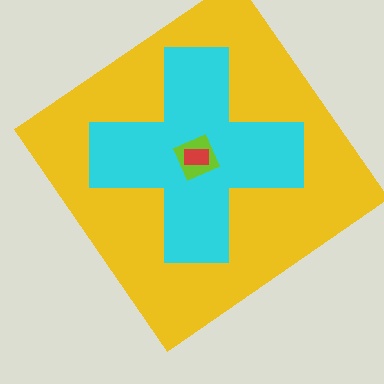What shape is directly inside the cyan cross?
The lime diamond.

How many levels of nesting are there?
4.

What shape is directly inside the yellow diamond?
The cyan cross.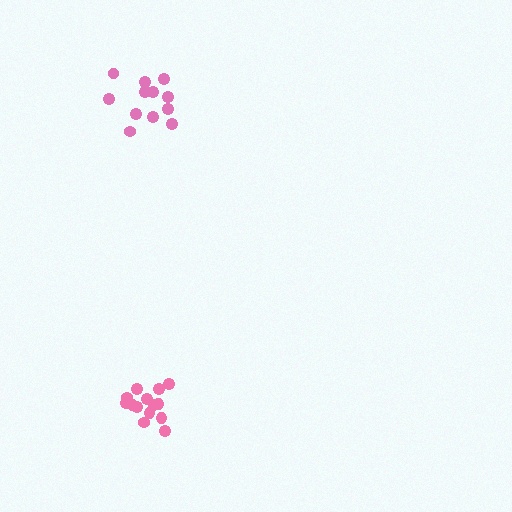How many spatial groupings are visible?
There are 2 spatial groupings.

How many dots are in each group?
Group 1: 12 dots, Group 2: 14 dots (26 total).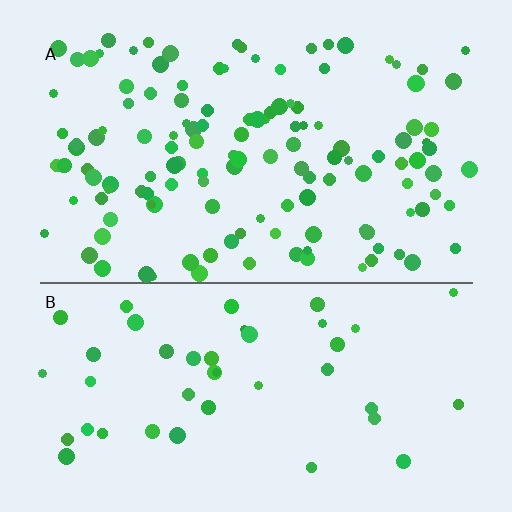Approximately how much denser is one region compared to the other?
Approximately 3.1× — region A over region B.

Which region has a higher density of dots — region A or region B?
A (the top).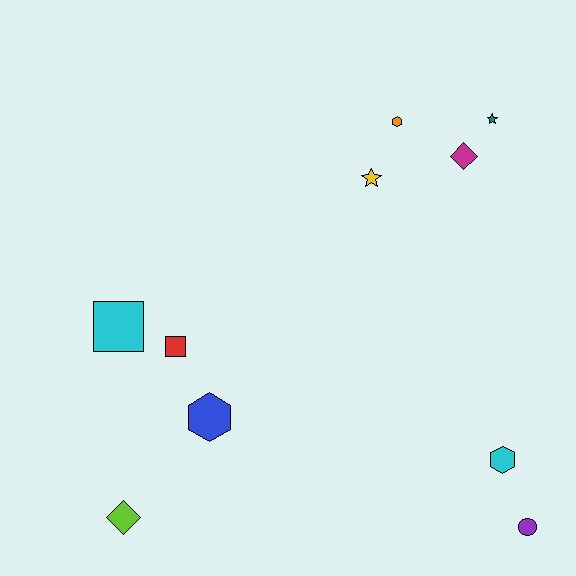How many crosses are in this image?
There are no crosses.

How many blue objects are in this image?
There is 1 blue object.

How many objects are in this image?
There are 10 objects.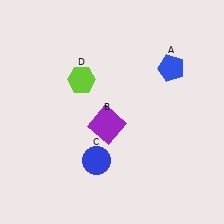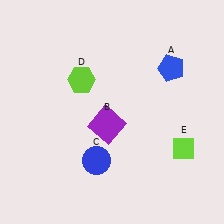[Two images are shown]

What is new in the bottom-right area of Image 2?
A lime diamond (E) was added in the bottom-right area of Image 2.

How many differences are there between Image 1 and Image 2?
There is 1 difference between the two images.